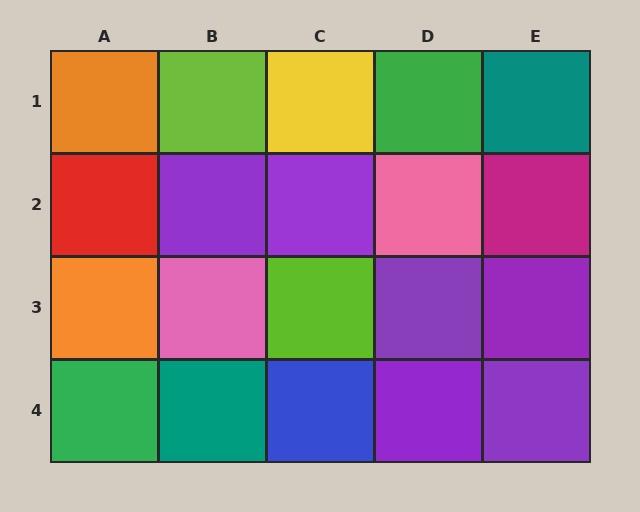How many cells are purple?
6 cells are purple.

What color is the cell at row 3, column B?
Pink.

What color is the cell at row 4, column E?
Purple.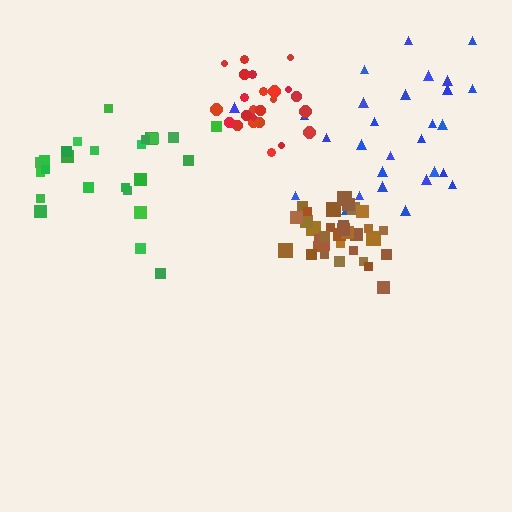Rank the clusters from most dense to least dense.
brown, red, green, blue.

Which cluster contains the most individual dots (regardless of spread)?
Brown (33).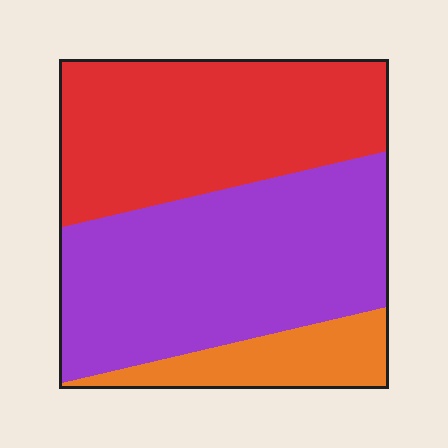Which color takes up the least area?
Orange, at roughly 15%.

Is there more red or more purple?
Purple.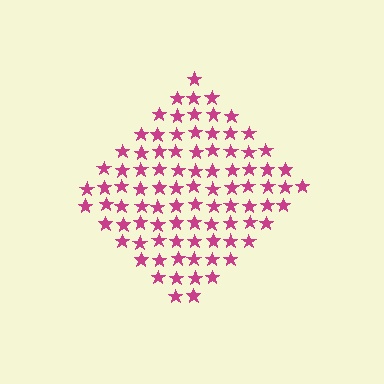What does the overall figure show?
The overall figure shows a diamond.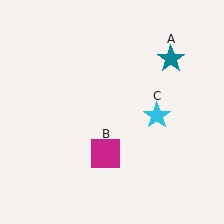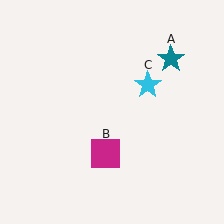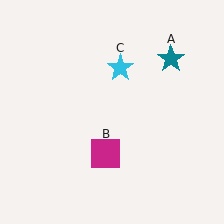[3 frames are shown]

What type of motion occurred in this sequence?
The cyan star (object C) rotated counterclockwise around the center of the scene.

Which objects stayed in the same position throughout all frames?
Teal star (object A) and magenta square (object B) remained stationary.